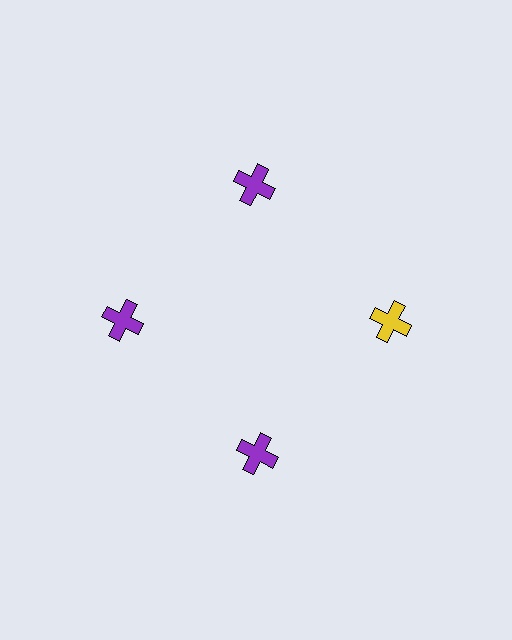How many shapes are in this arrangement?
There are 4 shapes arranged in a ring pattern.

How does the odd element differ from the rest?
It has a different color: yellow instead of purple.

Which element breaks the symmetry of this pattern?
The yellow cross at roughly the 3 o'clock position breaks the symmetry. All other shapes are purple crosses.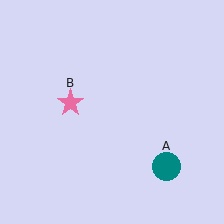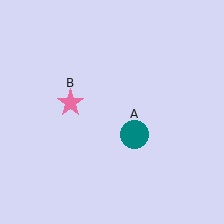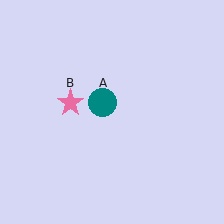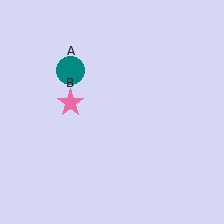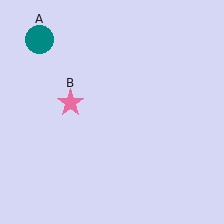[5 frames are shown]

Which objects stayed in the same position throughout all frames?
Pink star (object B) remained stationary.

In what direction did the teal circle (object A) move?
The teal circle (object A) moved up and to the left.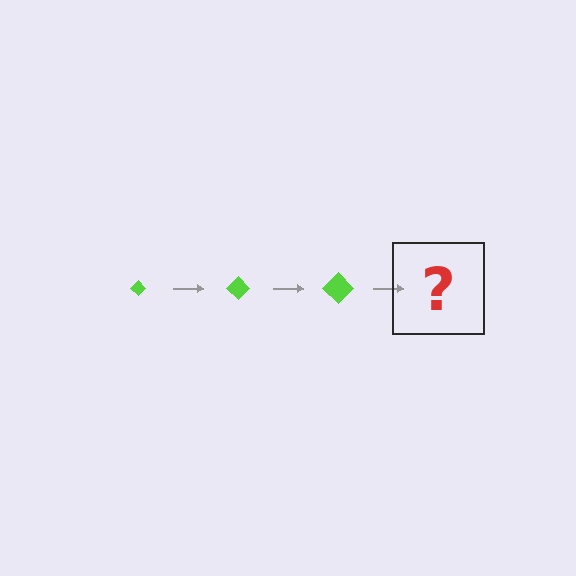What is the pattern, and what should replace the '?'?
The pattern is that the diamond gets progressively larger each step. The '?' should be a lime diamond, larger than the previous one.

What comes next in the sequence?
The next element should be a lime diamond, larger than the previous one.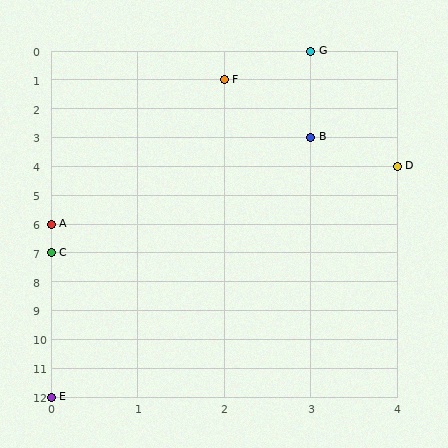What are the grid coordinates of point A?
Point A is at grid coordinates (0, 6).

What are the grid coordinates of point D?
Point D is at grid coordinates (4, 4).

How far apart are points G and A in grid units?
Points G and A are 3 columns and 6 rows apart (about 6.7 grid units diagonally).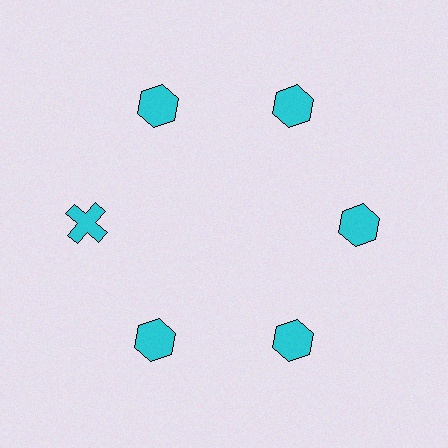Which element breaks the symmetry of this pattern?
The cyan cross at roughly the 9 o'clock position breaks the symmetry. All other shapes are cyan hexagons.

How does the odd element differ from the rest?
It has a different shape: cross instead of hexagon.